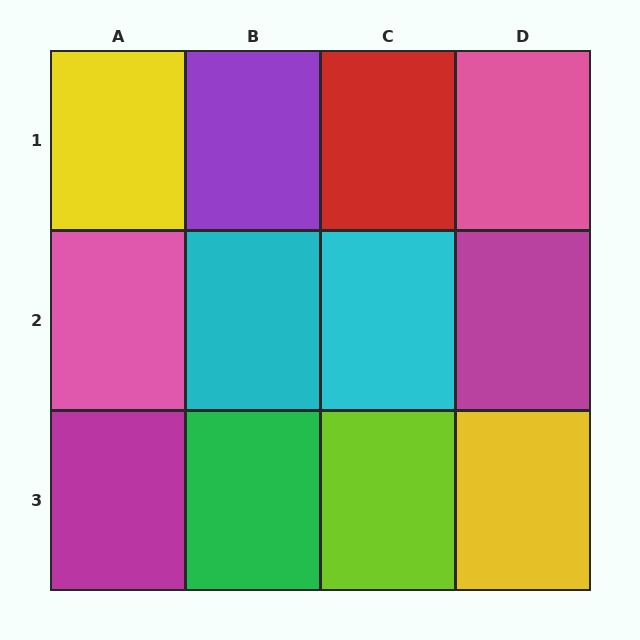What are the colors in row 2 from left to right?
Pink, cyan, cyan, magenta.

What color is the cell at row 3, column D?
Yellow.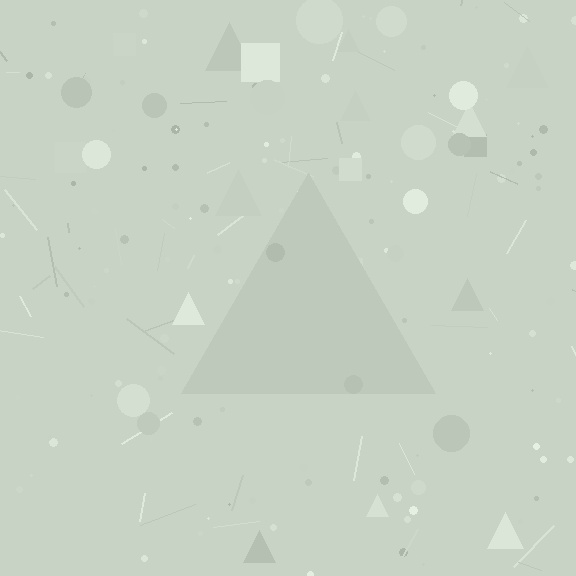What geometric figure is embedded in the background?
A triangle is embedded in the background.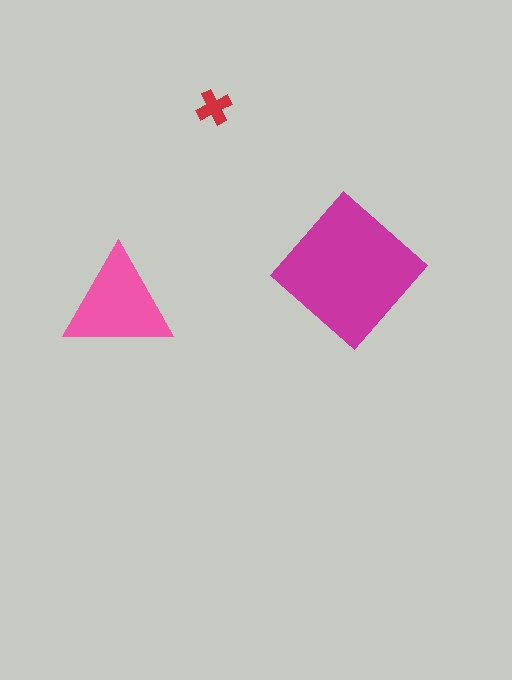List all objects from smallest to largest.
The red cross, the pink triangle, the magenta diamond.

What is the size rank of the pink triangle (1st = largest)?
2nd.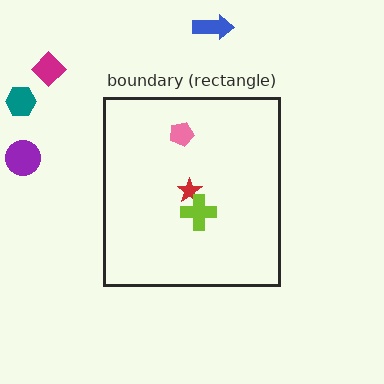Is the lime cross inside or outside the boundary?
Inside.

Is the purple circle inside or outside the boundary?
Outside.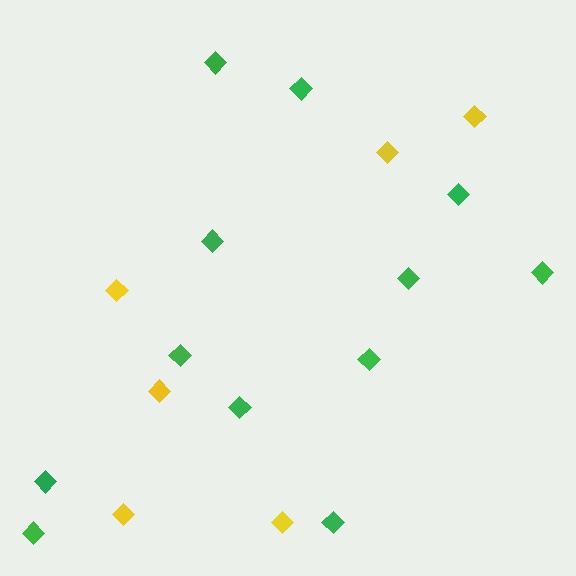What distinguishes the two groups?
There are 2 groups: one group of green diamonds (12) and one group of yellow diamonds (6).